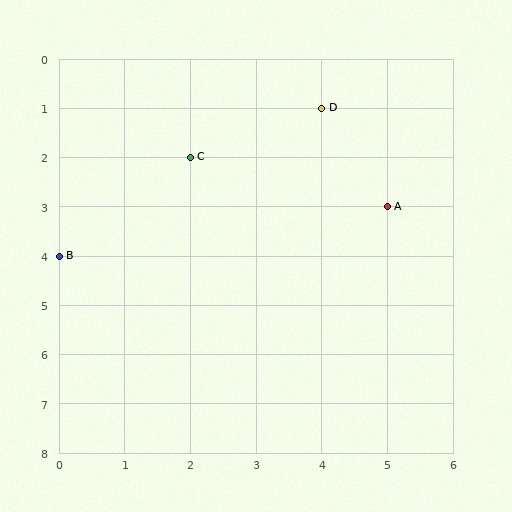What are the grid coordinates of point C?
Point C is at grid coordinates (2, 2).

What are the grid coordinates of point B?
Point B is at grid coordinates (0, 4).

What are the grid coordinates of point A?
Point A is at grid coordinates (5, 3).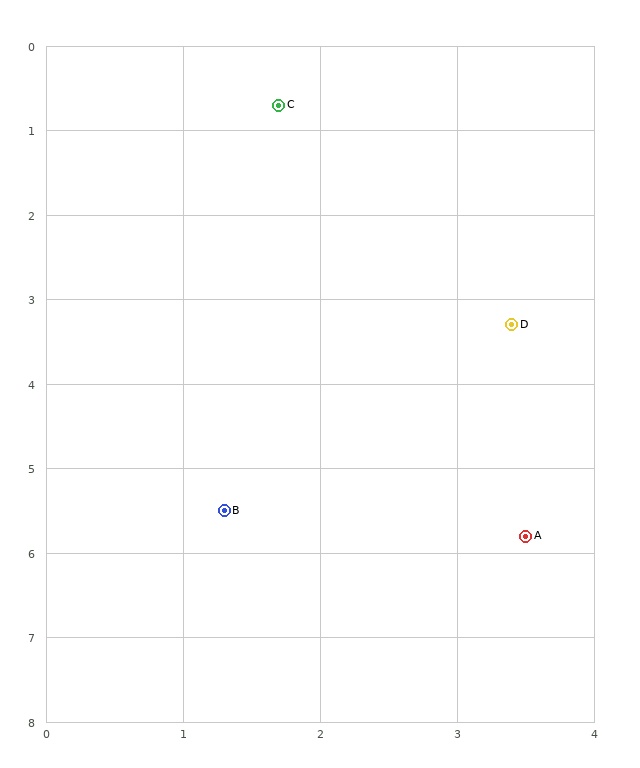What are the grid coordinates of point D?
Point D is at approximately (3.4, 3.3).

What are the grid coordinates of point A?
Point A is at approximately (3.5, 5.8).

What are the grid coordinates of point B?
Point B is at approximately (1.3, 5.5).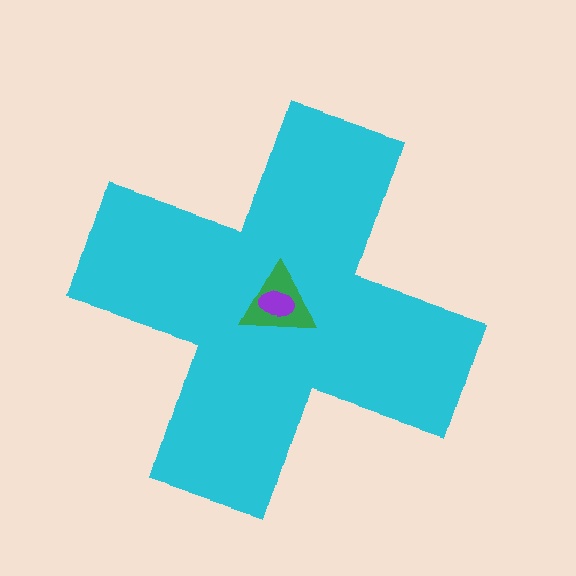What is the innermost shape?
The purple ellipse.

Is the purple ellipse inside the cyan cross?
Yes.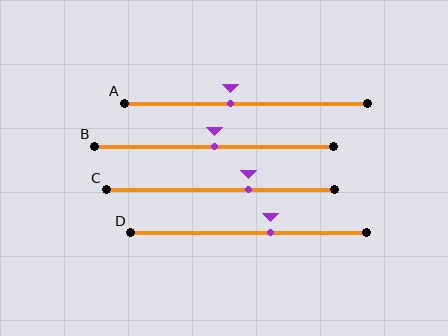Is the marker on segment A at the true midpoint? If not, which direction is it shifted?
No, the marker on segment A is shifted to the left by about 6% of the segment length.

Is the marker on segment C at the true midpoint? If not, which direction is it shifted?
No, the marker on segment C is shifted to the right by about 12% of the segment length.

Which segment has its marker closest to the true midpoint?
Segment B has its marker closest to the true midpoint.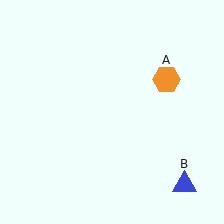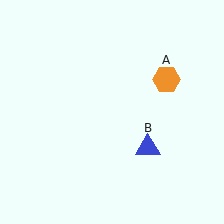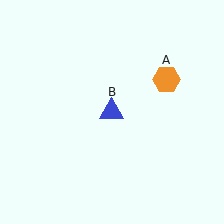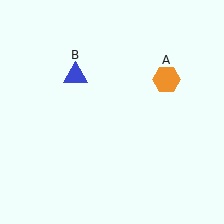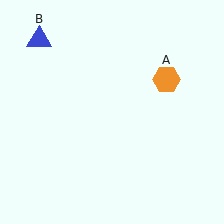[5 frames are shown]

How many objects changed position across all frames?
1 object changed position: blue triangle (object B).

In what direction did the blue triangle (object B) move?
The blue triangle (object B) moved up and to the left.